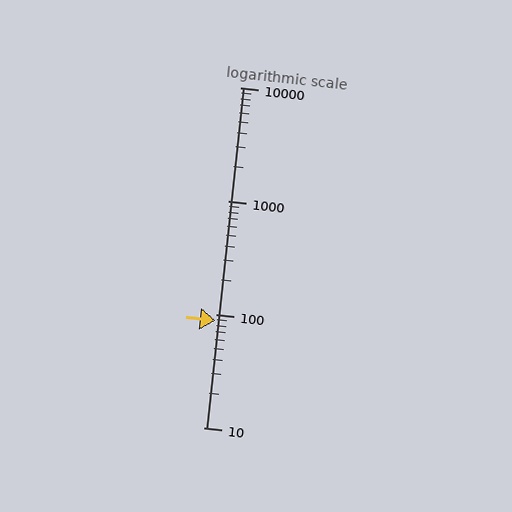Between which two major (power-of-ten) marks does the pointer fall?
The pointer is between 10 and 100.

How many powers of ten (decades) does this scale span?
The scale spans 3 decades, from 10 to 10000.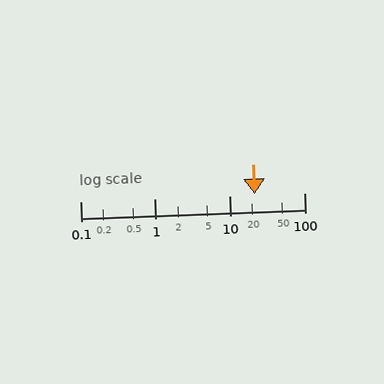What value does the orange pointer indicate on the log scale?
The pointer indicates approximately 22.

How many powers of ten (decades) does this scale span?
The scale spans 3 decades, from 0.1 to 100.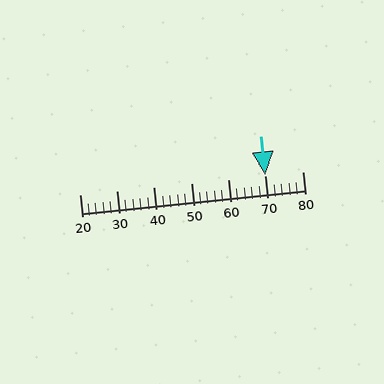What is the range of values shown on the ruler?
The ruler shows values from 20 to 80.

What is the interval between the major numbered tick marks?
The major tick marks are spaced 10 units apart.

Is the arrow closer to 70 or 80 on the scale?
The arrow is closer to 70.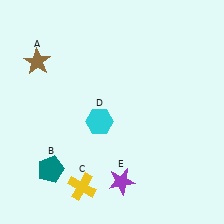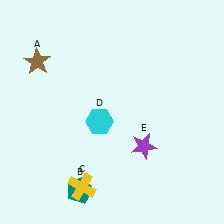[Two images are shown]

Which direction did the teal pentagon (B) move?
The teal pentagon (B) moved right.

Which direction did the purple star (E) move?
The purple star (E) moved up.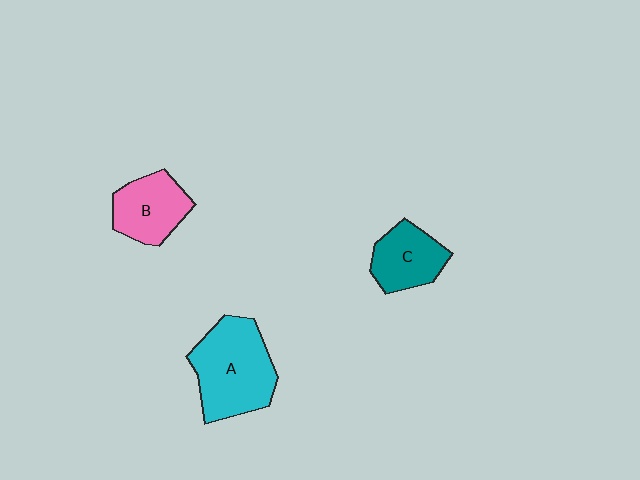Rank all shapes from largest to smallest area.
From largest to smallest: A (cyan), B (pink), C (teal).